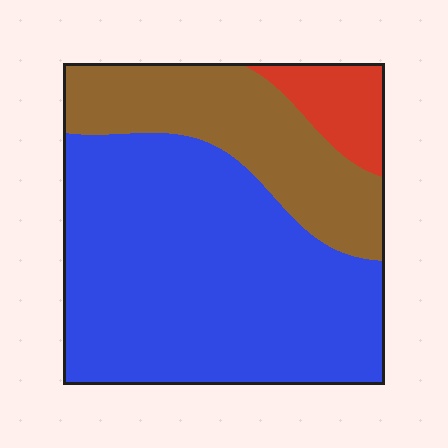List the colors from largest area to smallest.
From largest to smallest: blue, brown, red.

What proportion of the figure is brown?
Brown takes up about one quarter (1/4) of the figure.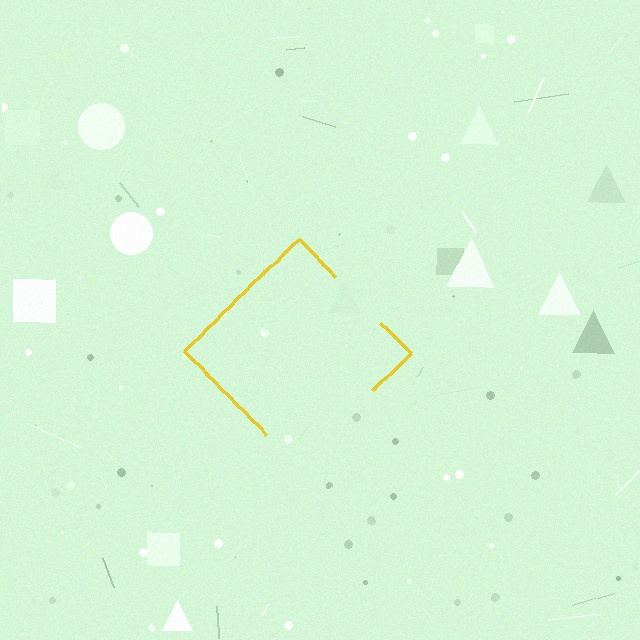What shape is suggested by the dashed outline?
The dashed outline suggests a diamond.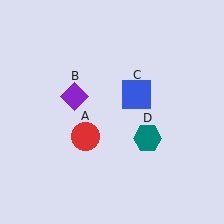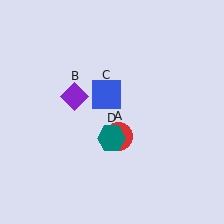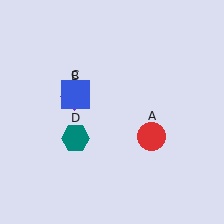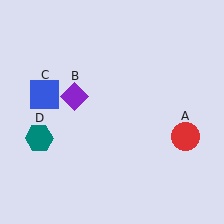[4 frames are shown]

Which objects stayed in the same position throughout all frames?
Purple diamond (object B) remained stationary.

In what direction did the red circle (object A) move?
The red circle (object A) moved right.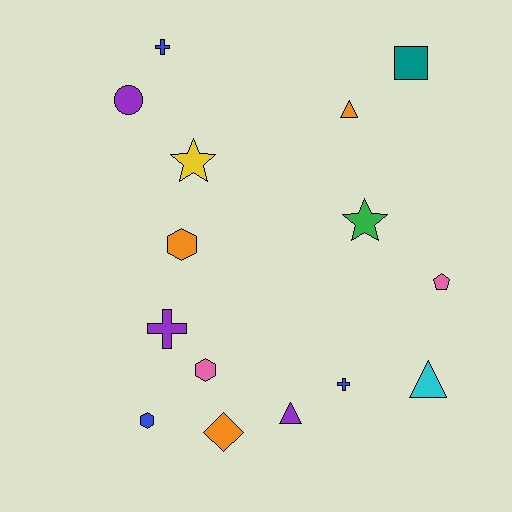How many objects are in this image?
There are 15 objects.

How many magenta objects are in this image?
There are no magenta objects.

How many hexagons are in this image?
There are 3 hexagons.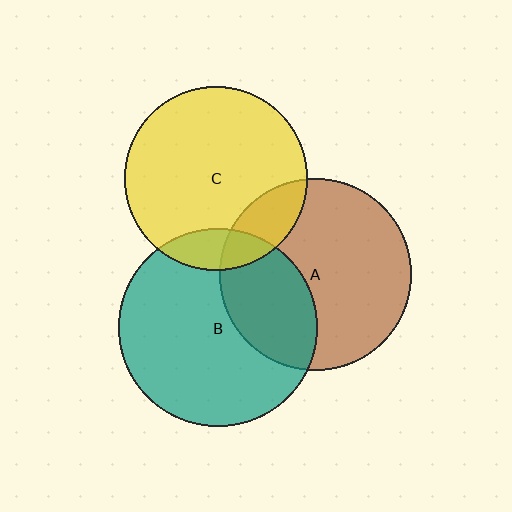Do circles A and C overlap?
Yes.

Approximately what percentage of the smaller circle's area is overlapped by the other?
Approximately 15%.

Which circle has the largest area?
Circle B (teal).